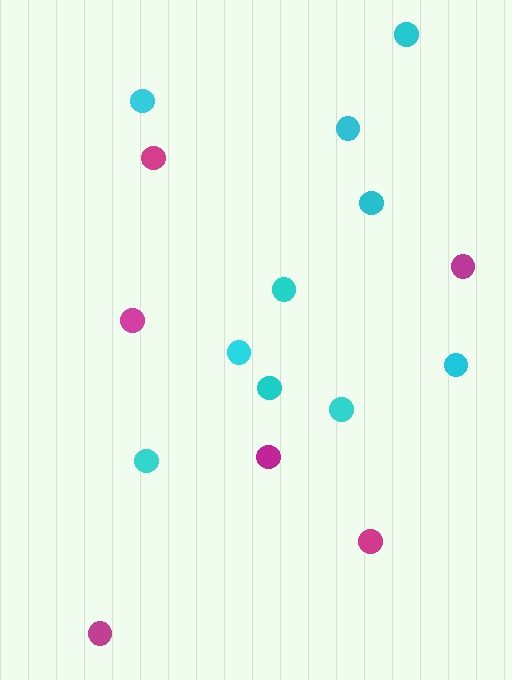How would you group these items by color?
There are 2 groups: one group of magenta circles (6) and one group of cyan circles (10).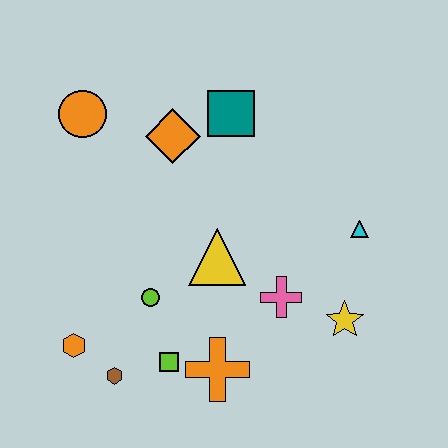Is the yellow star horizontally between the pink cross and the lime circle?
No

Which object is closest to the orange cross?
The lime square is closest to the orange cross.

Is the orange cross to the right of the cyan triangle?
No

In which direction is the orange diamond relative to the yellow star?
The orange diamond is above the yellow star.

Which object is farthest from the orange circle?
The yellow star is farthest from the orange circle.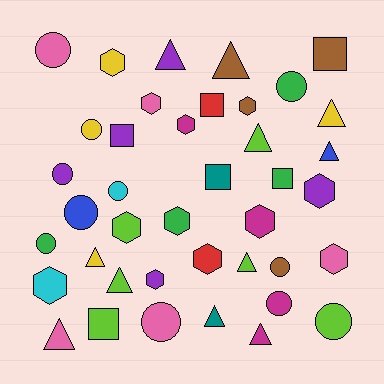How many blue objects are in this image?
There are 2 blue objects.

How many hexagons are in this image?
There are 12 hexagons.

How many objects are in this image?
There are 40 objects.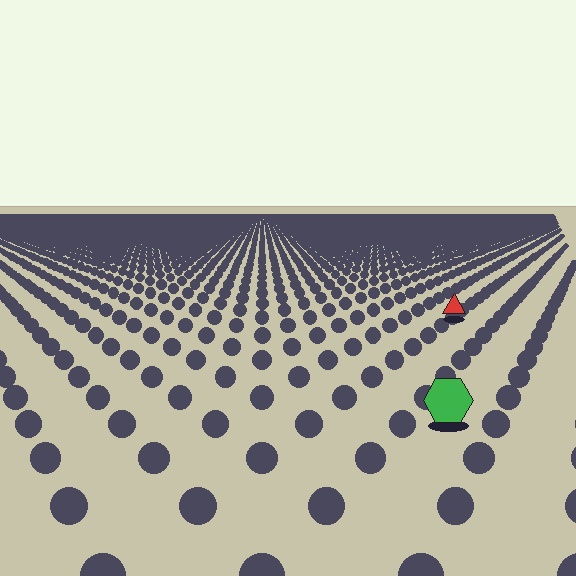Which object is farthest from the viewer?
The red triangle is farthest from the viewer. It appears smaller and the ground texture around it is denser.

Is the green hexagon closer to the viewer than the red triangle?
Yes. The green hexagon is closer — you can tell from the texture gradient: the ground texture is coarser near it.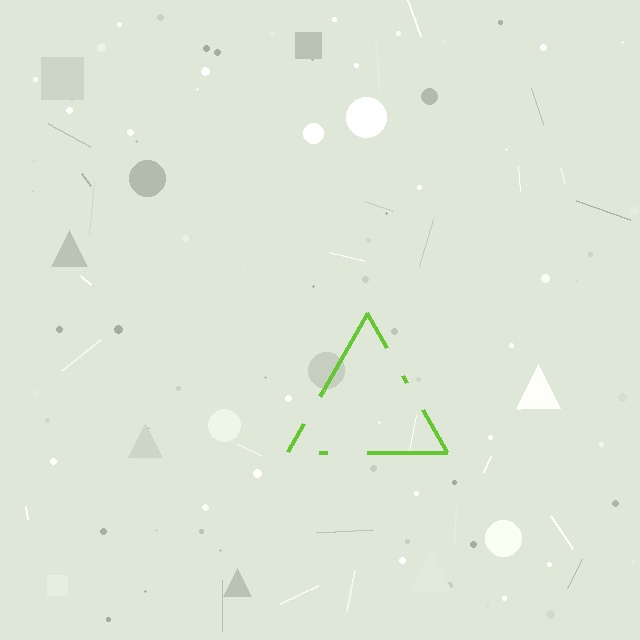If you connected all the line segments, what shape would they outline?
They would outline a triangle.